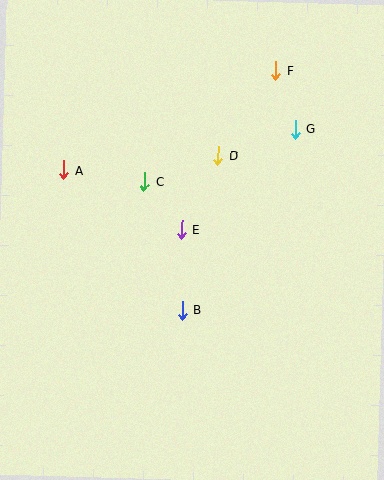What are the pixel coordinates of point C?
Point C is at (144, 182).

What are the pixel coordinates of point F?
Point F is at (276, 71).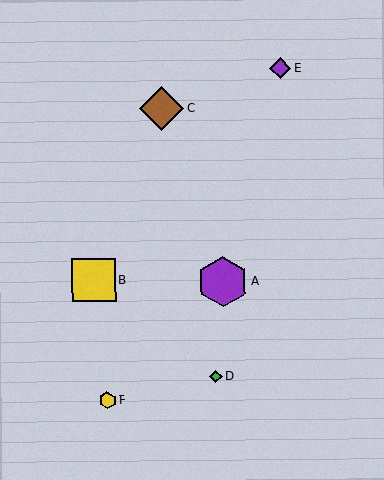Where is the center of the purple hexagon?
The center of the purple hexagon is at (223, 281).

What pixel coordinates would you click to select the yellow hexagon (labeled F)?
Click at (107, 400) to select the yellow hexagon F.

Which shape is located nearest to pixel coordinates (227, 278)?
The purple hexagon (labeled A) at (223, 281) is nearest to that location.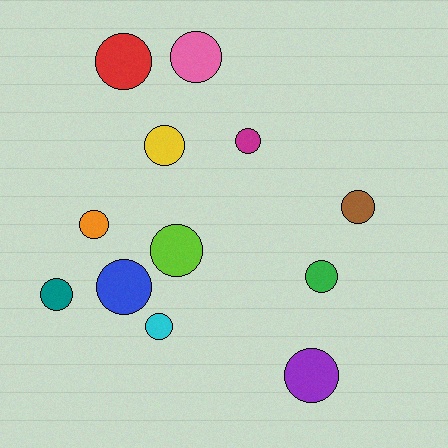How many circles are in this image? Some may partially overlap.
There are 12 circles.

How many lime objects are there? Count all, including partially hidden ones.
There is 1 lime object.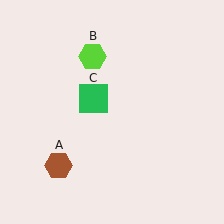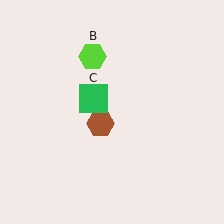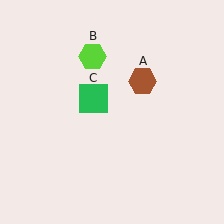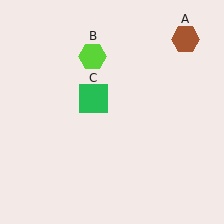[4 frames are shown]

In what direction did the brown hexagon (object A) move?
The brown hexagon (object A) moved up and to the right.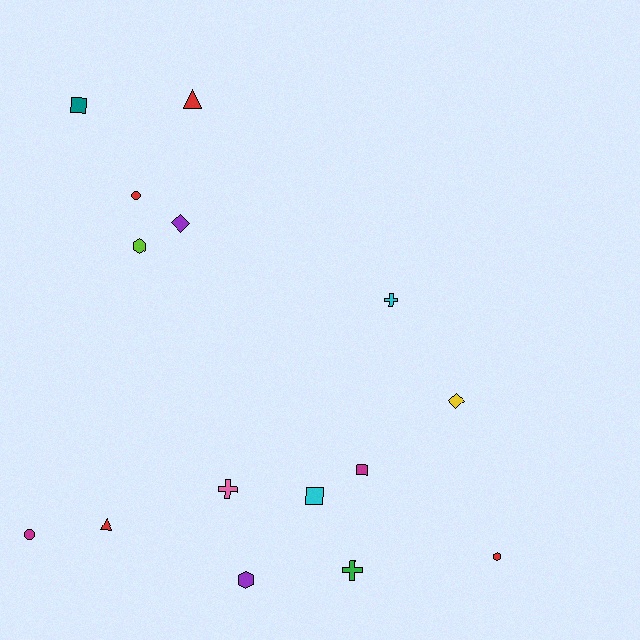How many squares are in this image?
There are 3 squares.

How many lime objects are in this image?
There is 1 lime object.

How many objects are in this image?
There are 15 objects.